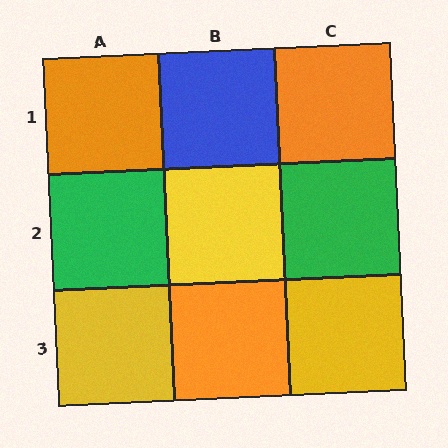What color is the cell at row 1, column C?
Orange.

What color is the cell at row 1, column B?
Blue.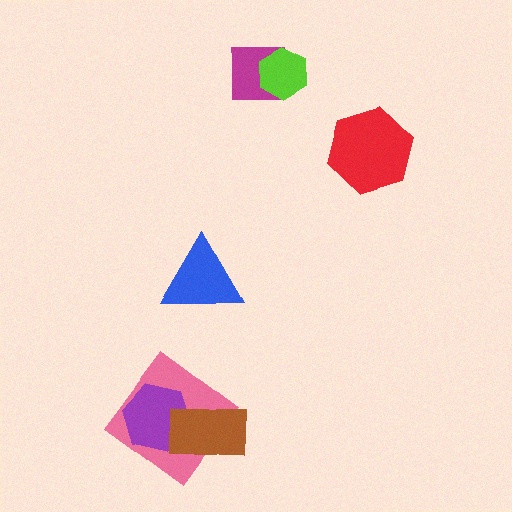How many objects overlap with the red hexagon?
0 objects overlap with the red hexagon.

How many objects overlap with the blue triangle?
0 objects overlap with the blue triangle.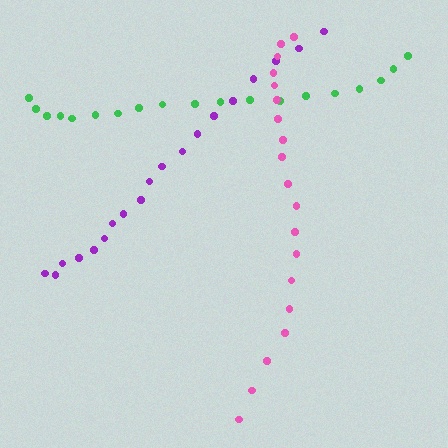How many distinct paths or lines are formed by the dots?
There are 3 distinct paths.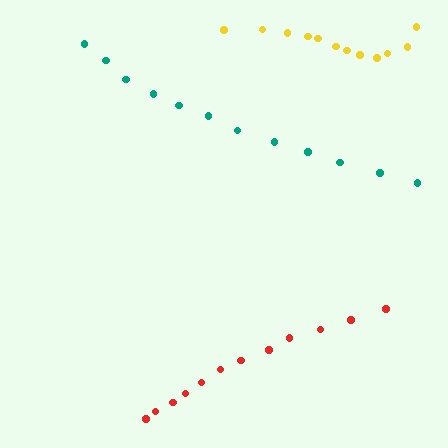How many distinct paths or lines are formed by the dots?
There are 3 distinct paths.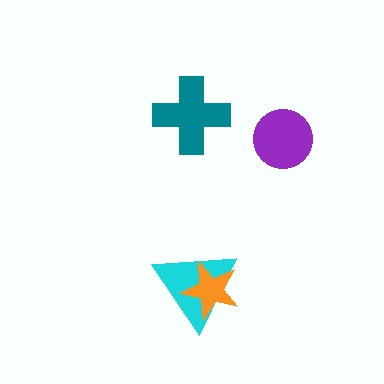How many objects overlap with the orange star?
1 object overlaps with the orange star.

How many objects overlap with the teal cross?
0 objects overlap with the teal cross.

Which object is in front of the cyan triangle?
The orange star is in front of the cyan triangle.